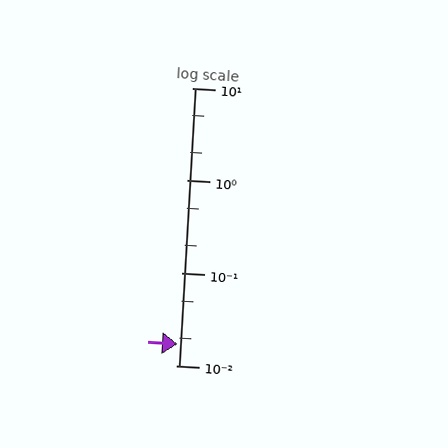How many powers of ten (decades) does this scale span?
The scale spans 3 decades, from 0.01 to 10.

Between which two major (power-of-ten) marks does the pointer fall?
The pointer is between 0.01 and 0.1.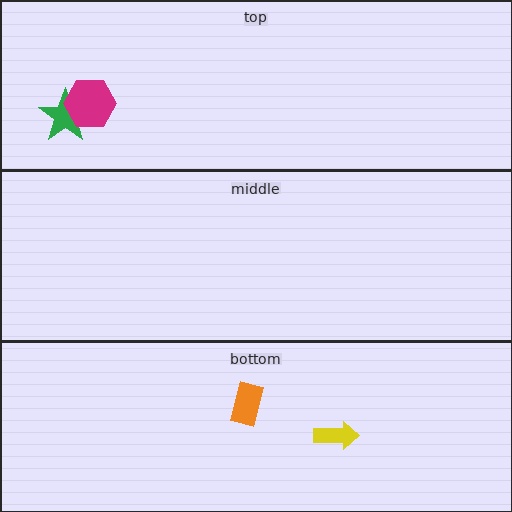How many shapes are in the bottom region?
2.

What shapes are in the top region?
The green star, the magenta hexagon.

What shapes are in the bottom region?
The orange rectangle, the yellow arrow.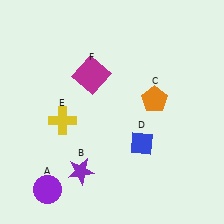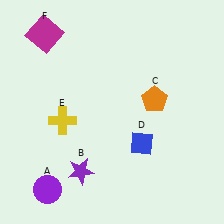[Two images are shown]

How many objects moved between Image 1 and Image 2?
1 object moved between the two images.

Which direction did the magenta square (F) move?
The magenta square (F) moved left.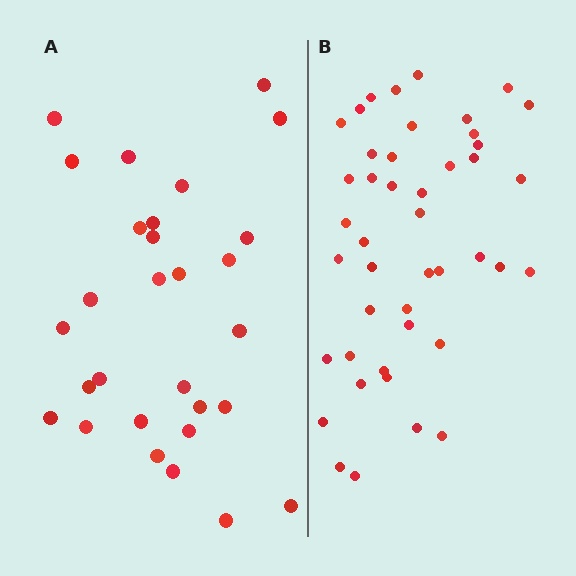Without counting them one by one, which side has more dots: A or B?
Region B (the right region) has more dots.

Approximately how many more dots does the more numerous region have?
Region B has approximately 15 more dots than region A.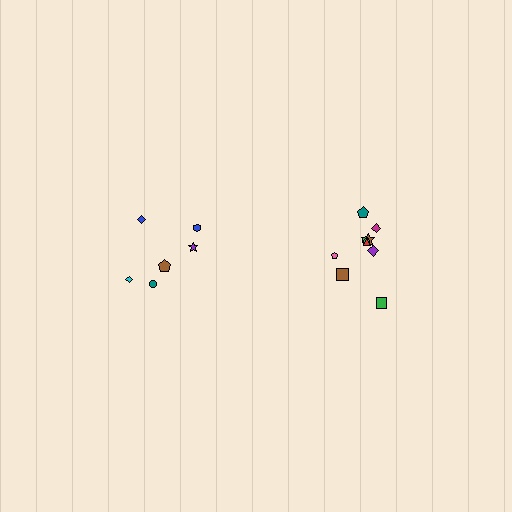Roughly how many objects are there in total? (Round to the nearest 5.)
Roughly 15 objects in total.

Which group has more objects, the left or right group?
The right group.